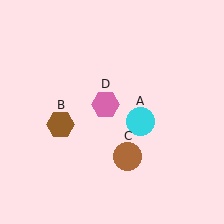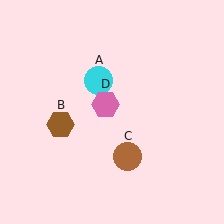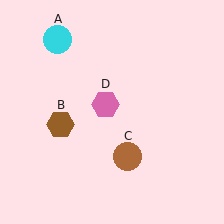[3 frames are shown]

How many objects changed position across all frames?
1 object changed position: cyan circle (object A).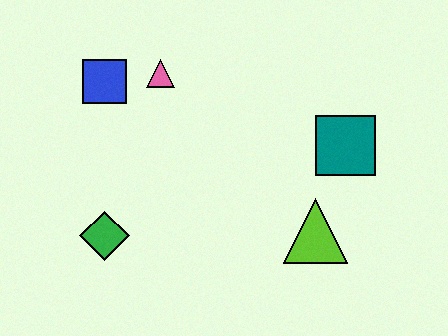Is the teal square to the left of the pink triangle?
No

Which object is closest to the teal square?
The lime triangle is closest to the teal square.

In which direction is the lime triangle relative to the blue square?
The lime triangle is to the right of the blue square.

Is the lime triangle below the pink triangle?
Yes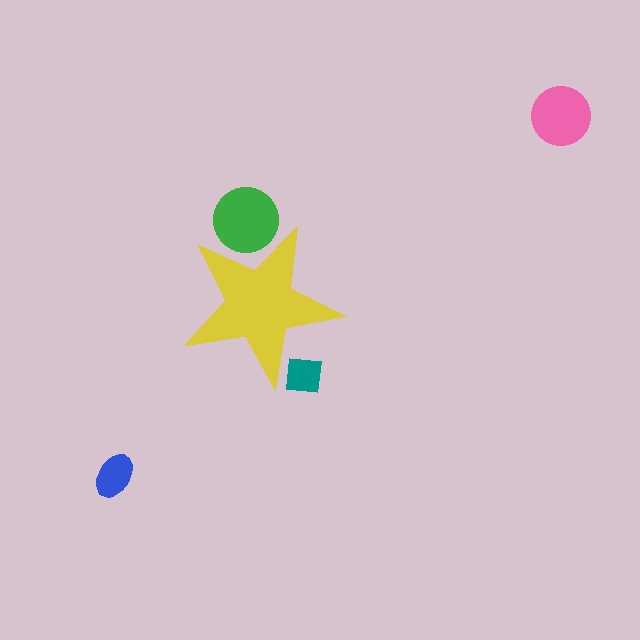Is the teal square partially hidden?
Yes, the teal square is partially hidden behind the yellow star.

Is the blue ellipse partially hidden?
No, the blue ellipse is fully visible.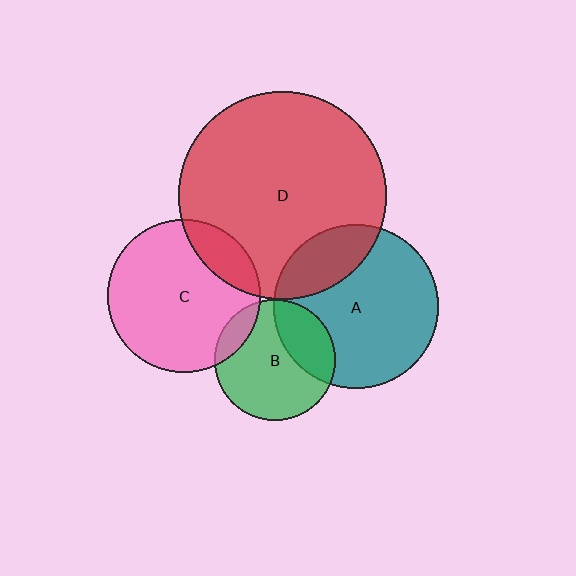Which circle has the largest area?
Circle D (red).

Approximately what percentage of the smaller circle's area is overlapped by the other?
Approximately 20%.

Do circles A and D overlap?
Yes.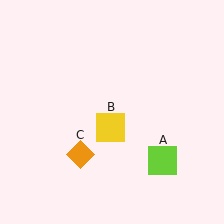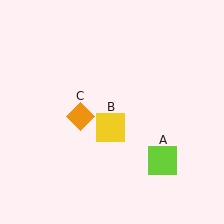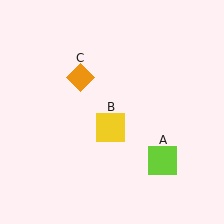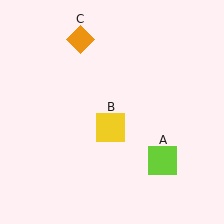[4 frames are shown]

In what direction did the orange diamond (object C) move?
The orange diamond (object C) moved up.